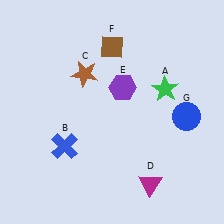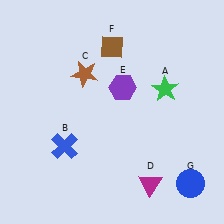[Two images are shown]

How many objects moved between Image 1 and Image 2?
1 object moved between the two images.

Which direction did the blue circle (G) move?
The blue circle (G) moved down.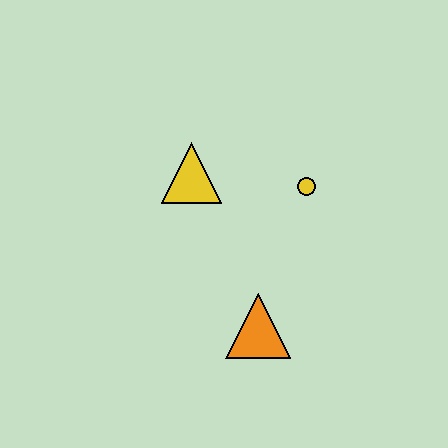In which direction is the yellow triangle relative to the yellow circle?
The yellow triangle is to the left of the yellow circle.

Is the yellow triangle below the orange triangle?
No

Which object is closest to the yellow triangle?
The yellow circle is closest to the yellow triangle.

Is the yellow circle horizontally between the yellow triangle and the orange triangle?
No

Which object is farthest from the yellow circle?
The orange triangle is farthest from the yellow circle.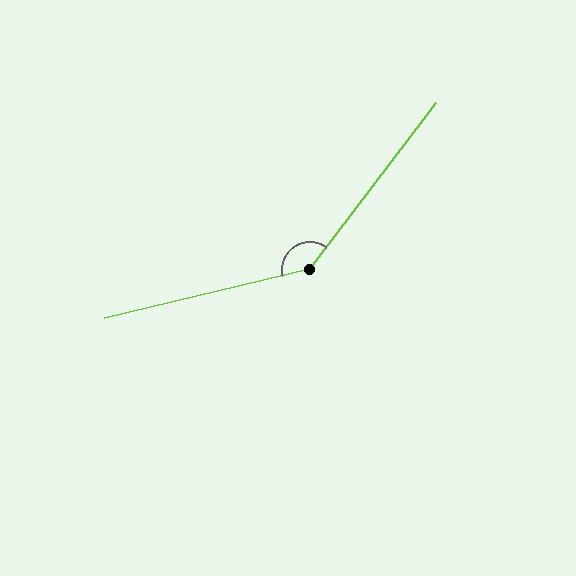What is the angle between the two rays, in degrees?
Approximately 140 degrees.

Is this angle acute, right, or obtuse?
It is obtuse.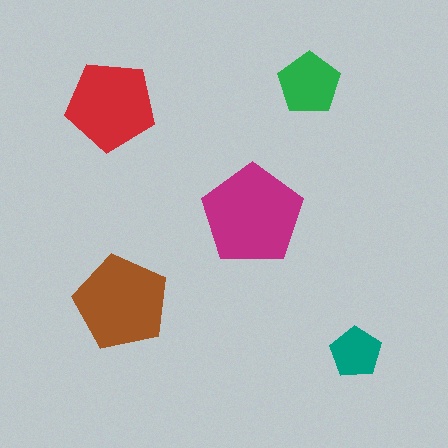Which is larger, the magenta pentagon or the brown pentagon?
The magenta one.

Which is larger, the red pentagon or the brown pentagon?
The brown one.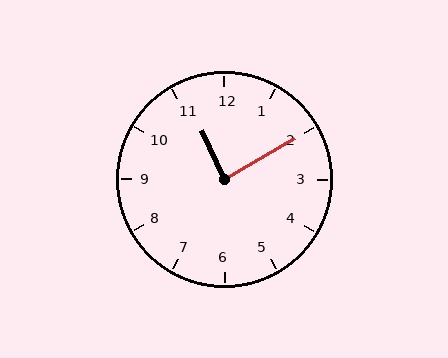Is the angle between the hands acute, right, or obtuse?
It is right.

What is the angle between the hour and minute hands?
Approximately 85 degrees.